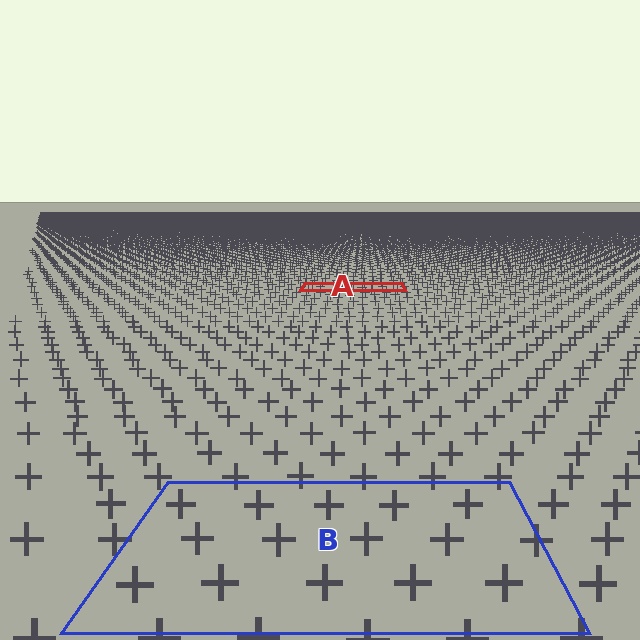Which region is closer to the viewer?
Region B is closer. The texture elements there are larger and more spread out.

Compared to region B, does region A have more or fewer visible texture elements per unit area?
Region A has more texture elements per unit area — they are packed more densely because it is farther away.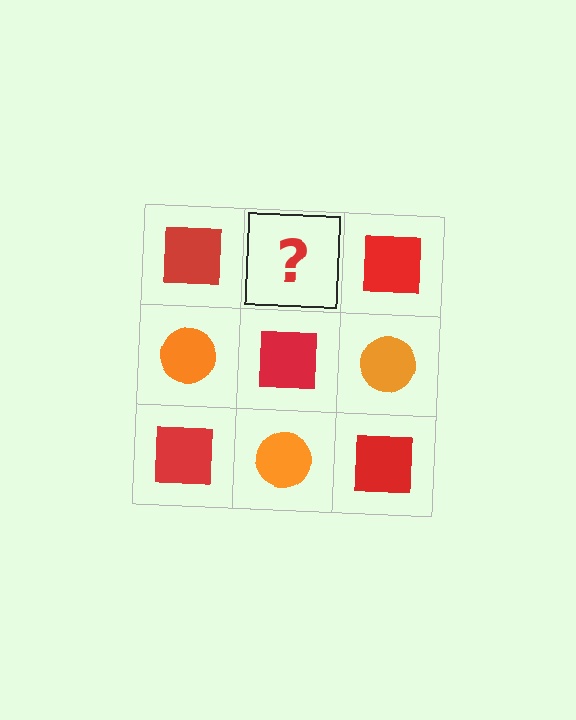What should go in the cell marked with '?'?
The missing cell should contain an orange circle.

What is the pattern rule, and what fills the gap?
The rule is that it alternates red square and orange circle in a checkerboard pattern. The gap should be filled with an orange circle.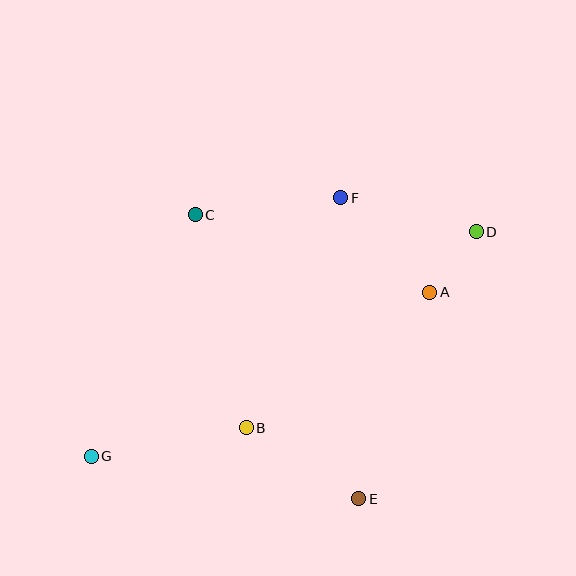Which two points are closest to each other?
Points A and D are closest to each other.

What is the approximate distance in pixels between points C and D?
The distance between C and D is approximately 281 pixels.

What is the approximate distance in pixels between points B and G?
The distance between B and G is approximately 157 pixels.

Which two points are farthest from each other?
Points D and G are farthest from each other.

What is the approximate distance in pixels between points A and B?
The distance between A and B is approximately 228 pixels.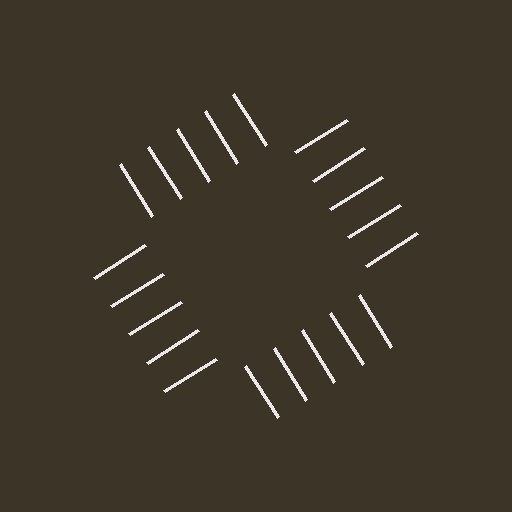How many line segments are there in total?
20 — 5 along each of the 4 edges.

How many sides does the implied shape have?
4 sides — the line-ends trace a square.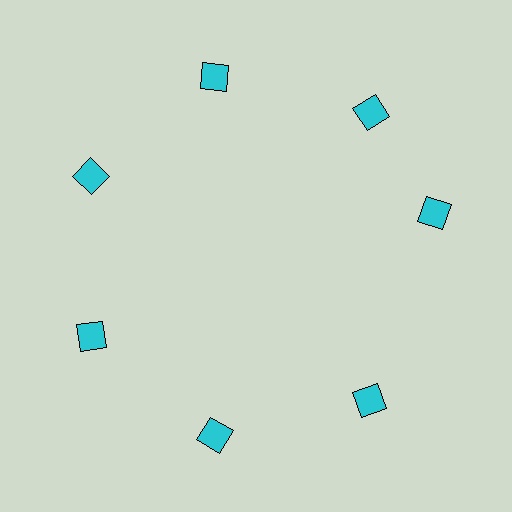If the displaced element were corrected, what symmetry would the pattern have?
It would have 7-fold rotational symmetry — the pattern would map onto itself every 51 degrees.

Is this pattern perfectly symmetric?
No. The 7 cyan squares are arranged in a ring, but one element near the 3 o'clock position is rotated out of alignment along the ring, breaking the 7-fold rotational symmetry.